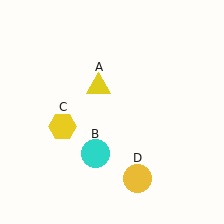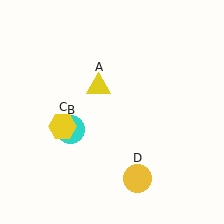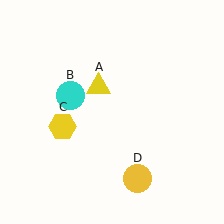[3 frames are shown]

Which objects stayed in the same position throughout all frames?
Yellow triangle (object A) and yellow hexagon (object C) and yellow circle (object D) remained stationary.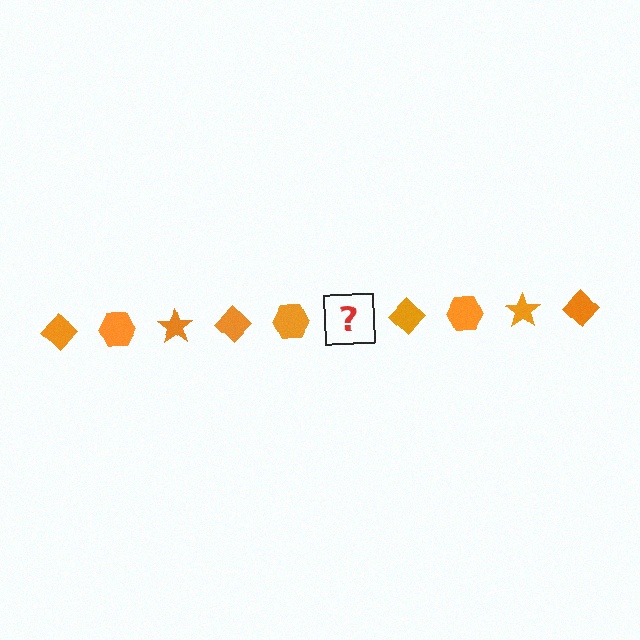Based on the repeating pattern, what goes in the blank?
The blank should be an orange star.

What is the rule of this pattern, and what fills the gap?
The rule is that the pattern cycles through diamond, hexagon, star shapes in orange. The gap should be filled with an orange star.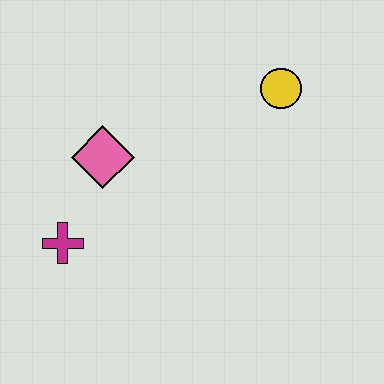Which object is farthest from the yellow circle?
The magenta cross is farthest from the yellow circle.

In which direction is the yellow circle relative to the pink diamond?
The yellow circle is to the right of the pink diamond.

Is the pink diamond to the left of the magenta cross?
No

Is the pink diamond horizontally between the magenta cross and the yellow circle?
Yes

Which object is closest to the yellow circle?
The pink diamond is closest to the yellow circle.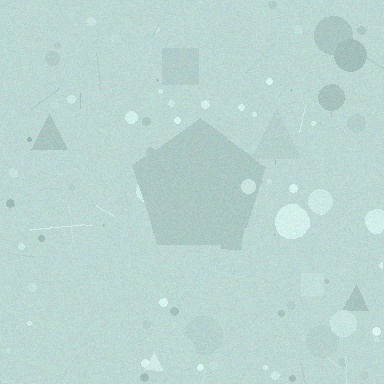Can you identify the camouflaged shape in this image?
The camouflaged shape is a pentagon.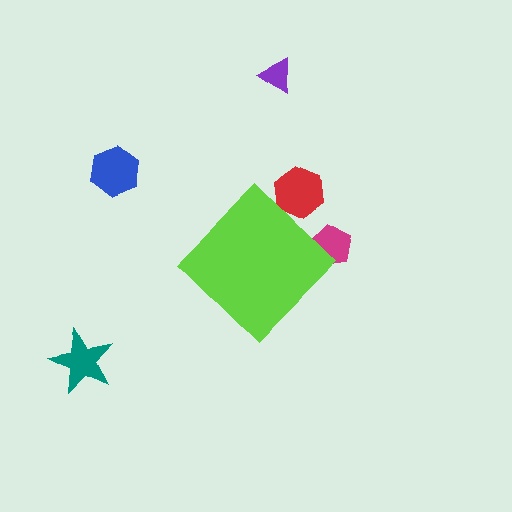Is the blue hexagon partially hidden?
No, the blue hexagon is fully visible.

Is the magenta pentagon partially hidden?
Yes, the magenta pentagon is partially hidden behind the lime diamond.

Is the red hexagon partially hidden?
Yes, the red hexagon is partially hidden behind the lime diamond.